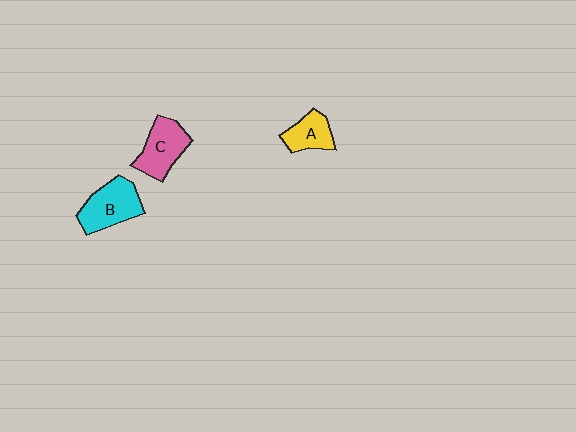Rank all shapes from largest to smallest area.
From largest to smallest: B (cyan), C (pink), A (yellow).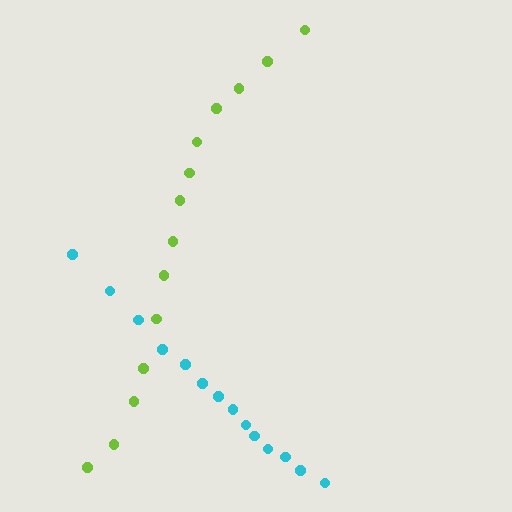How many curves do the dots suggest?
There are 2 distinct paths.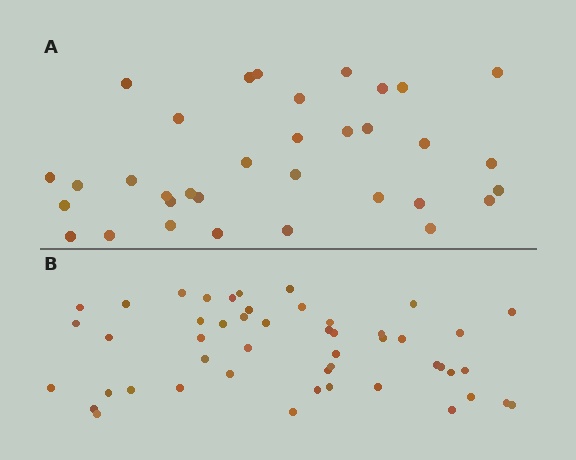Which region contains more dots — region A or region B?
Region B (the bottom region) has more dots.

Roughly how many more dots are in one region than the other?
Region B has approximately 15 more dots than region A.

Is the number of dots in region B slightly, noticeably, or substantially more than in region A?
Region B has noticeably more, but not dramatically so. The ratio is roughly 1.4 to 1.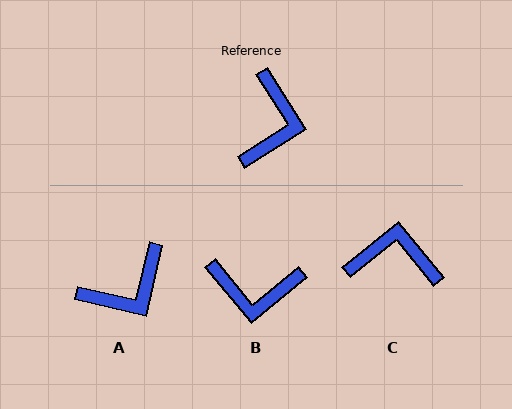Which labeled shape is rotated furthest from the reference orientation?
C, about 96 degrees away.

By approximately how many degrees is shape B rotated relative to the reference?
Approximately 83 degrees clockwise.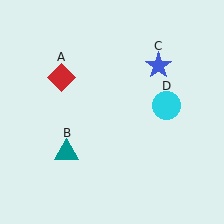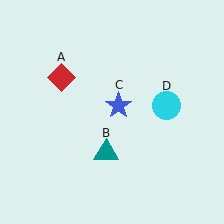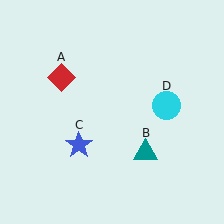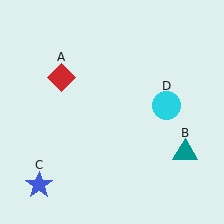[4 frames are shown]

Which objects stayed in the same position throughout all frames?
Red diamond (object A) and cyan circle (object D) remained stationary.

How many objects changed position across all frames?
2 objects changed position: teal triangle (object B), blue star (object C).